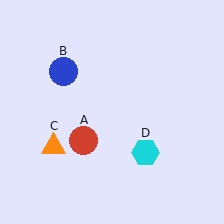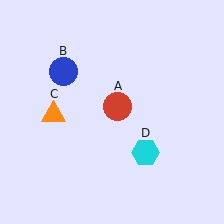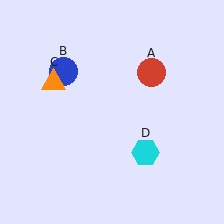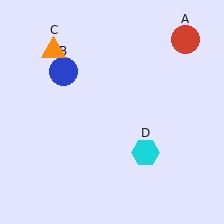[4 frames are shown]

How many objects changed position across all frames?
2 objects changed position: red circle (object A), orange triangle (object C).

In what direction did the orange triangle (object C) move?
The orange triangle (object C) moved up.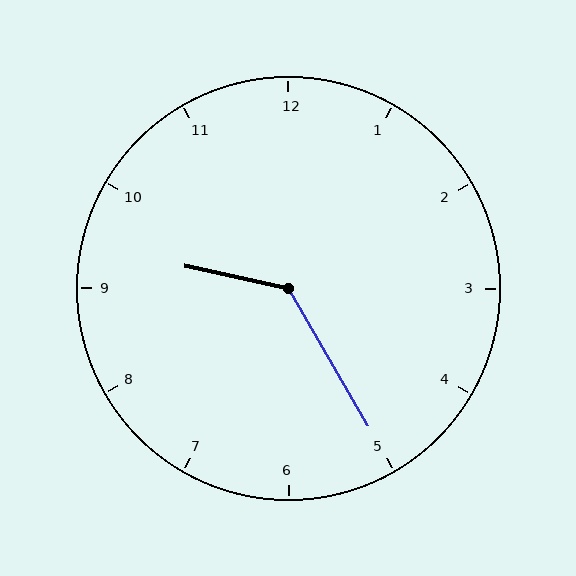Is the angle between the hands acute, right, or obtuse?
It is obtuse.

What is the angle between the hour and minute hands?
Approximately 132 degrees.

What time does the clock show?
9:25.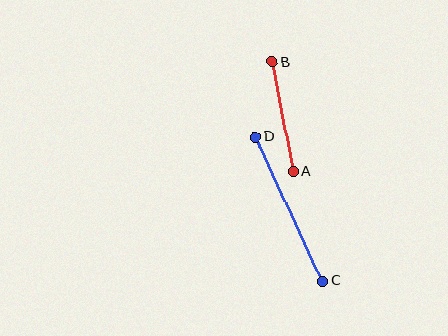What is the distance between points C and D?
The distance is approximately 159 pixels.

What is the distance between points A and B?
The distance is approximately 111 pixels.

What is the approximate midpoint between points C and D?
The midpoint is at approximately (289, 209) pixels.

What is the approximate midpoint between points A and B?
The midpoint is at approximately (283, 117) pixels.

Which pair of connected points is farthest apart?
Points C and D are farthest apart.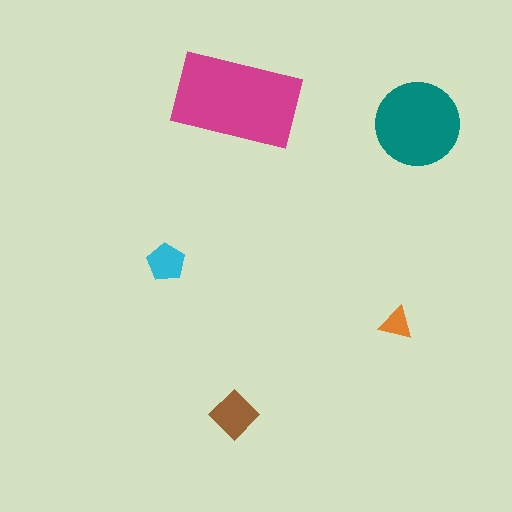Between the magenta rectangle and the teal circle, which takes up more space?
The magenta rectangle.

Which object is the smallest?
The orange triangle.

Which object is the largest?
The magenta rectangle.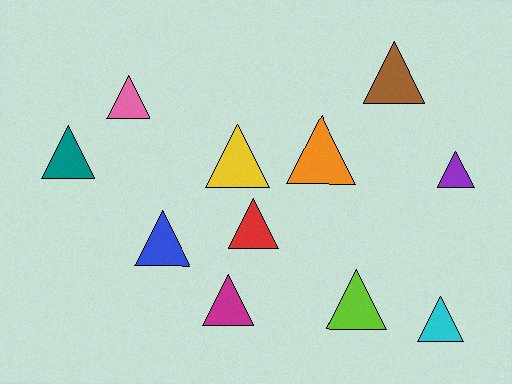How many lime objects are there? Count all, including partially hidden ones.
There is 1 lime object.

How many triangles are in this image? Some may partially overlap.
There are 11 triangles.